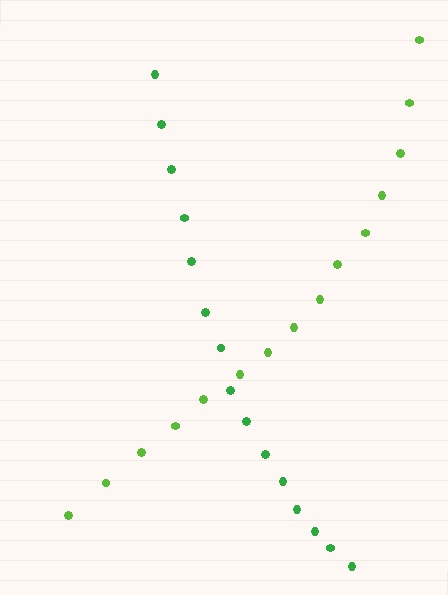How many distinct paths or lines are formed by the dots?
There are 2 distinct paths.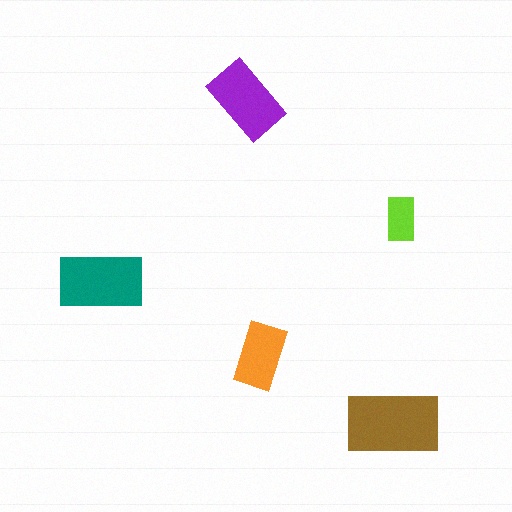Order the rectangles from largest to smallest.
the brown one, the teal one, the purple one, the orange one, the lime one.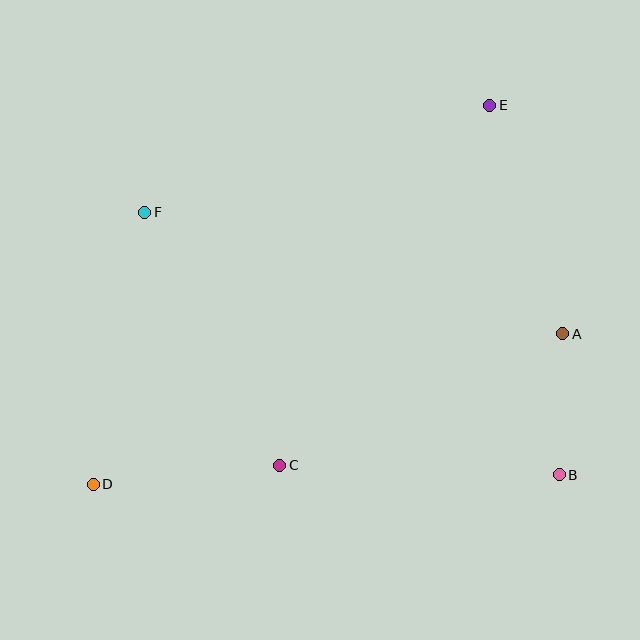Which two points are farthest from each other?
Points D and E are farthest from each other.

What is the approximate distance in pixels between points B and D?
The distance between B and D is approximately 466 pixels.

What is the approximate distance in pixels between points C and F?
The distance between C and F is approximately 287 pixels.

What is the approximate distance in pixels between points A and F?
The distance between A and F is approximately 436 pixels.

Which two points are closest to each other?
Points A and B are closest to each other.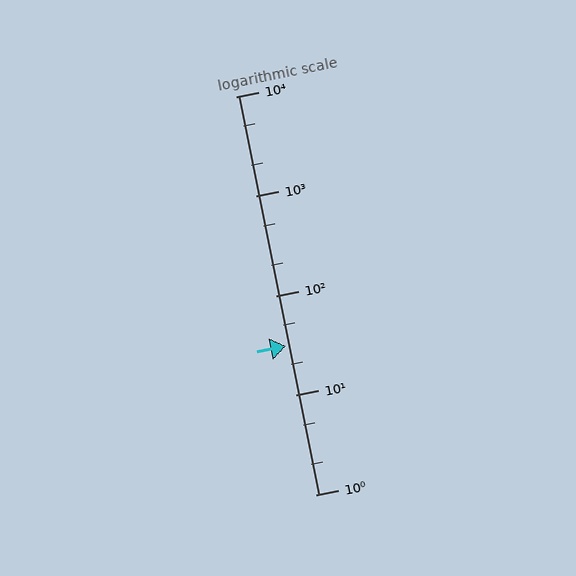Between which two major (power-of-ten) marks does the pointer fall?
The pointer is between 10 and 100.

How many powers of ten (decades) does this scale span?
The scale spans 4 decades, from 1 to 10000.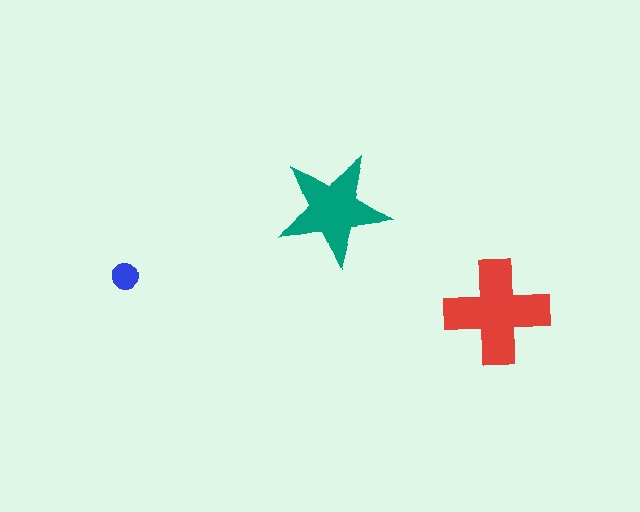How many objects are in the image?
There are 3 objects in the image.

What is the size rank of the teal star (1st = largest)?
2nd.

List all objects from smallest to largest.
The blue circle, the teal star, the red cross.